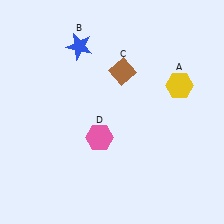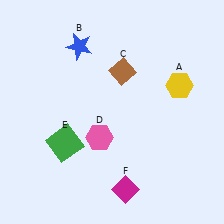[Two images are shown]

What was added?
A green square (E), a magenta diamond (F) were added in Image 2.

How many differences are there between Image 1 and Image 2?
There are 2 differences between the two images.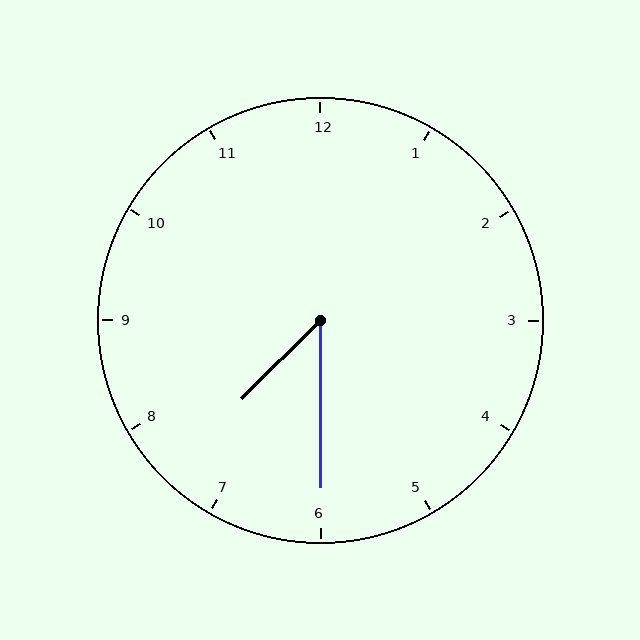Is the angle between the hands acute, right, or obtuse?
It is acute.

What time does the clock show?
7:30.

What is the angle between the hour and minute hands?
Approximately 45 degrees.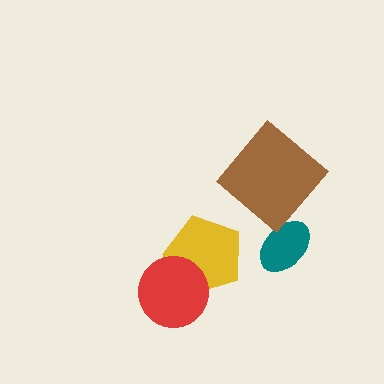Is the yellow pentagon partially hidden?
Yes, it is partially covered by another shape.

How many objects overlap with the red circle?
1 object overlaps with the red circle.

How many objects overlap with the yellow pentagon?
1 object overlaps with the yellow pentagon.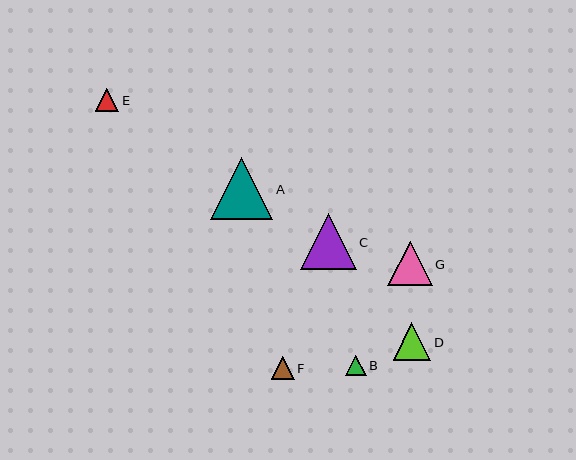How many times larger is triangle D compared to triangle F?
Triangle D is approximately 1.7 times the size of triangle F.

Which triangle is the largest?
Triangle A is the largest with a size of approximately 62 pixels.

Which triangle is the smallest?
Triangle B is the smallest with a size of approximately 20 pixels.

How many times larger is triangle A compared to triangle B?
Triangle A is approximately 3.1 times the size of triangle B.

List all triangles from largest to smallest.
From largest to smallest: A, C, G, D, E, F, B.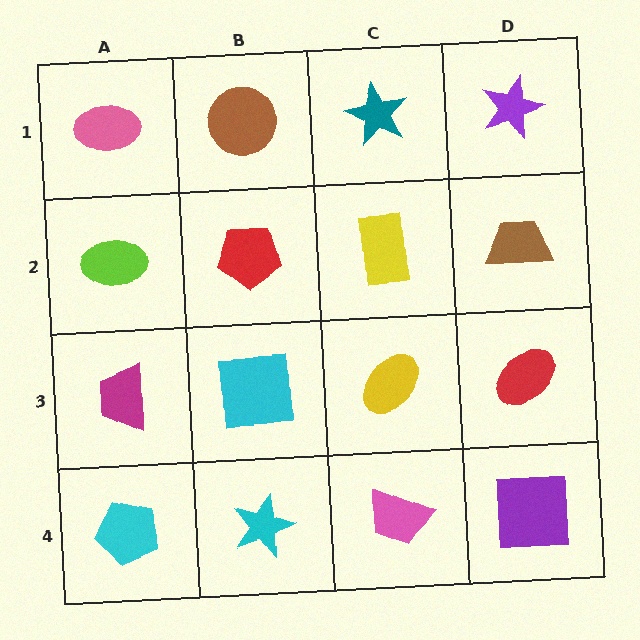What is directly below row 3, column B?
A cyan star.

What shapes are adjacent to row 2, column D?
A purple star (row 1, column D), a red ellipse (row 3, column D), a yellow rectangle (row 2, column C).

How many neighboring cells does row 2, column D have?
3.